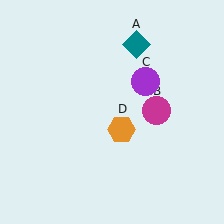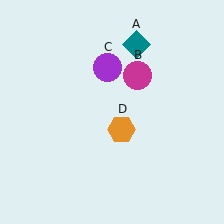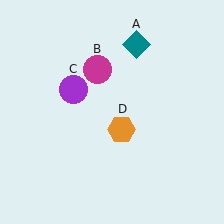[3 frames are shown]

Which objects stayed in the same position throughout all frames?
Teal diamond (object A) and orange hexagon (object D) remained stationary.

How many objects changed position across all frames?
2 objects changed position: magenta circle (object B), purple circle (object C).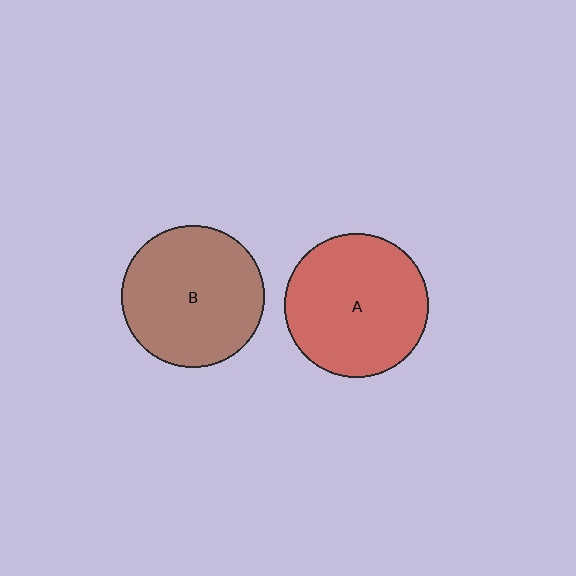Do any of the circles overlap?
No, none of the circles overlap.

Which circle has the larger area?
Circle A (red).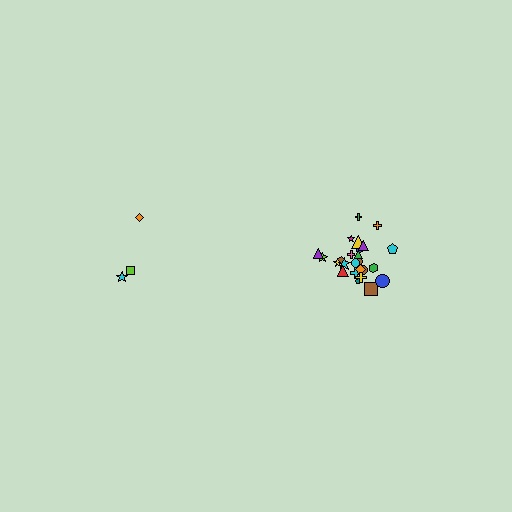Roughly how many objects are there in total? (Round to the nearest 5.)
Roughly 30 objects in total.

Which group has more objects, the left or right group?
The right group.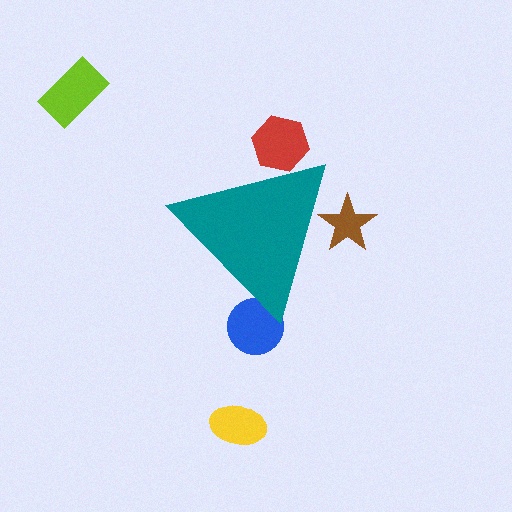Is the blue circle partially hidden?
Yes, the blue circle is partially hidden behind the teal triangle.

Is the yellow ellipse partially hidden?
No, the yellow ellipse is fully visible.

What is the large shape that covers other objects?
A teal triangle.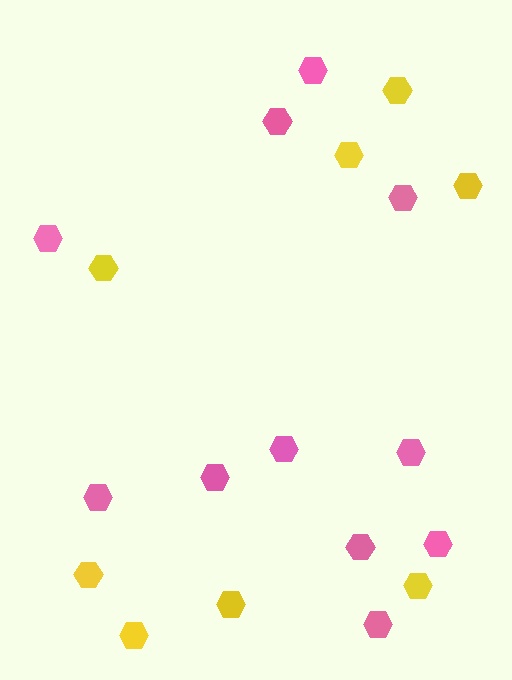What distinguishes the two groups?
There are 2 groups: one group of yellow hexagons (8) and one group of pink hexagons (11).